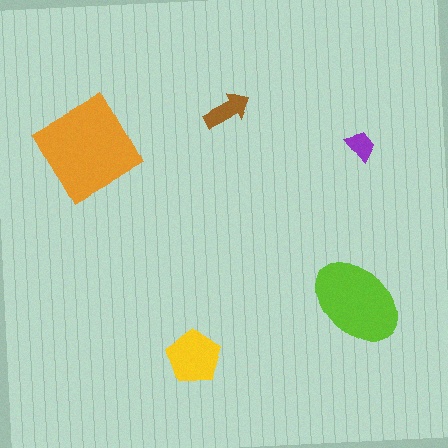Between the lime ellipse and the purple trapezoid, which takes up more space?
The lime ellipse.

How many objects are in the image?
There are 5 objects in the image.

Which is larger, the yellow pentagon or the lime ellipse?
The lime ellipse.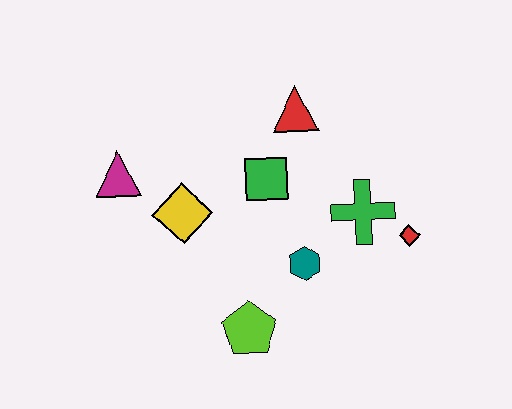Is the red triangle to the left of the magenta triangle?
No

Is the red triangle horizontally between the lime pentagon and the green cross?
Yes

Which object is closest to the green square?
The red triangle is closest to the green square.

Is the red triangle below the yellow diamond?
No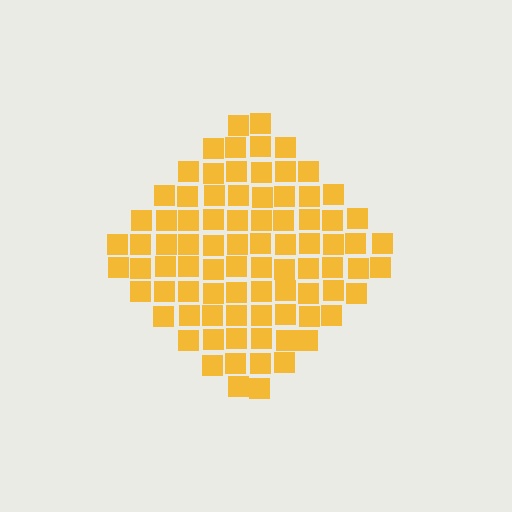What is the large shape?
The large shape is a diamond.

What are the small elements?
The small elements are squares.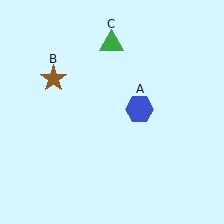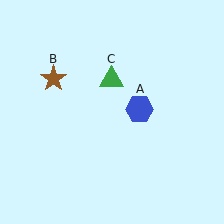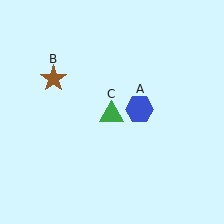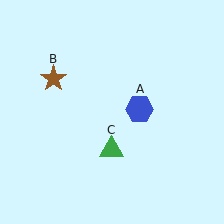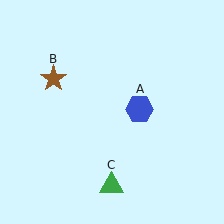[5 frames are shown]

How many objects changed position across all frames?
1 object changed position: green triangle (object C).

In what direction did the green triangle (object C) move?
The green triangle (object C) moved down.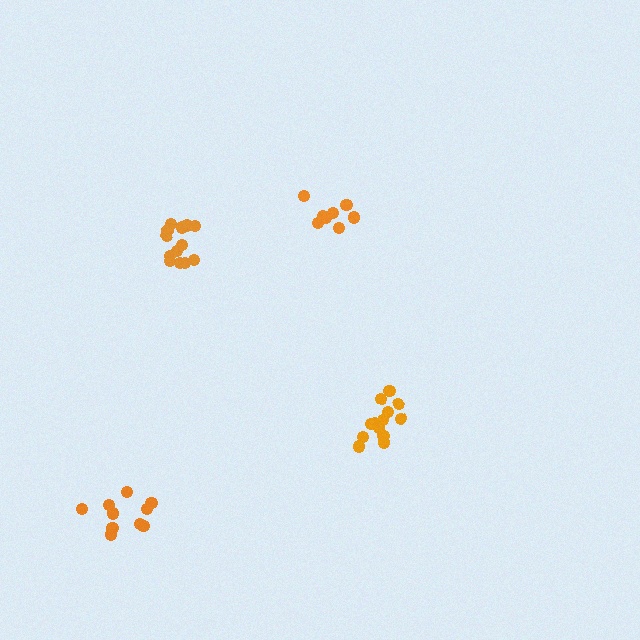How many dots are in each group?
Group 1: 9 dots, Group 2: 11 dots, Group 3: 13 dots, Group 4: 13 dots (46 total).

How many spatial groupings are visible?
There are 4 spatial groupings.